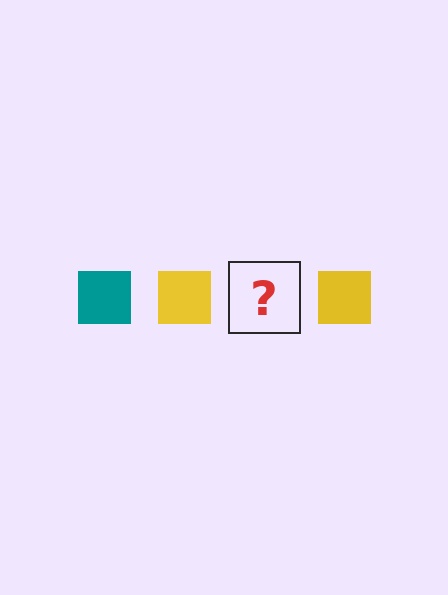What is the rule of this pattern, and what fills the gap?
The rule is that the pattern cycles through teal, yellow squares. The gap should be filled with a teal square.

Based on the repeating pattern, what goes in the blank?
The blank should be a teal square.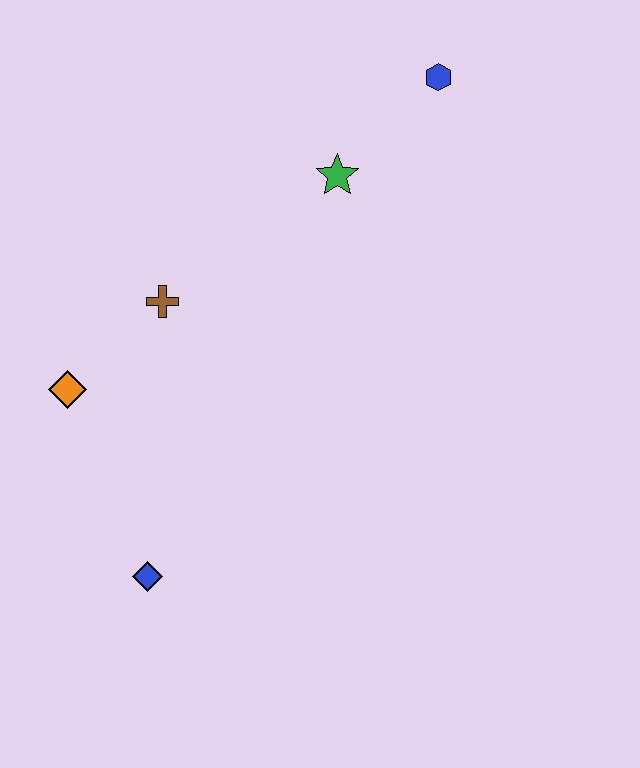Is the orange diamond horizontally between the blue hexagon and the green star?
No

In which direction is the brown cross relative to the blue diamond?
The brown cross is above the blue diamond.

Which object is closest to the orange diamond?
The brown cross is closest to the orange diamond.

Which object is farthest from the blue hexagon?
The blue diamond is farthest from the blue hexagon.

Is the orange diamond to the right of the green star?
No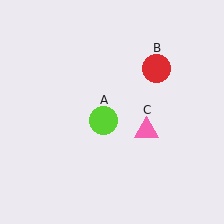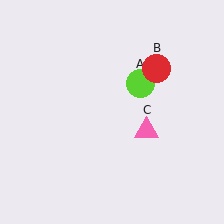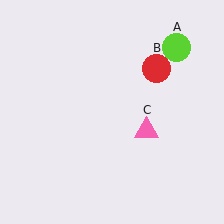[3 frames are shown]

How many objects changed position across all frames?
1 object changed position: lime circle (object A).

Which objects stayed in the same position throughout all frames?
Red circle (object B) and pink triangle (object C) remained stationary.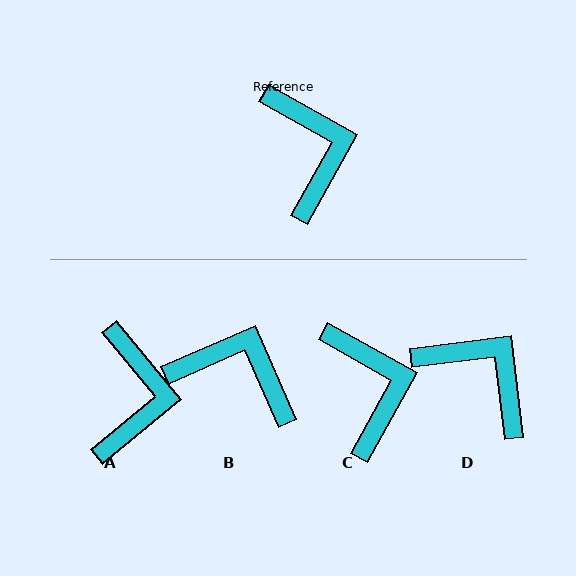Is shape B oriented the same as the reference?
No, it is off by about 53 degrees.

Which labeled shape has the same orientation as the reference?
C.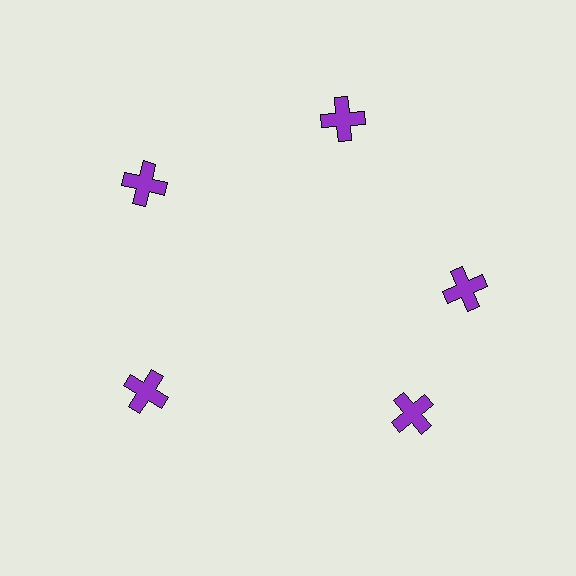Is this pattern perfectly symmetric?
No. The 5 purple crosses are arranged in a ring, but one element near the 5 o'clock position is rotated out of alignment along the ring, breaking the 5-fold rotational symmetry.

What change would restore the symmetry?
The symmetry would be restored by rotating it back into even spacing with its neighbors so that all 5 crosses sit at equal angles and equal distance from the center.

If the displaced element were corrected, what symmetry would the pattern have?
It would have 5-fold rotational symmetry — the pattern would map onto itself every 72 degrees.